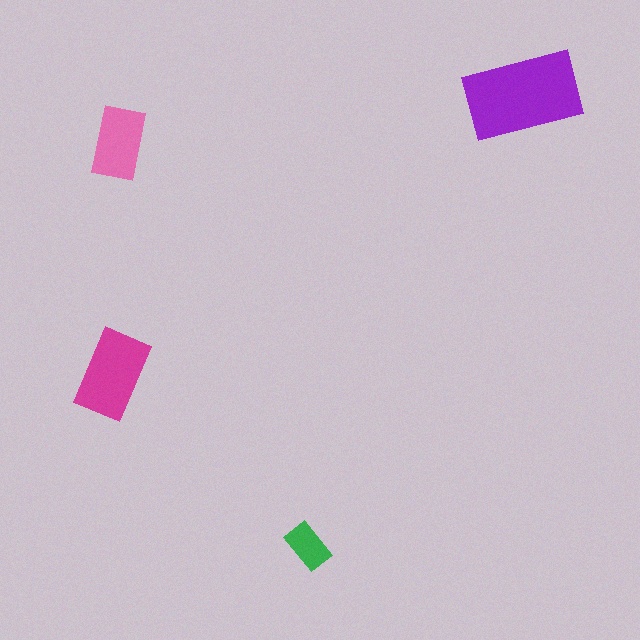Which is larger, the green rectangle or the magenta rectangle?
The magenta one.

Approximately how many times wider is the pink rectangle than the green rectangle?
About 1.5 times wider.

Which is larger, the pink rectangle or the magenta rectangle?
The magenta one.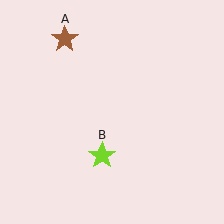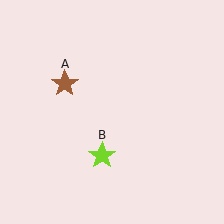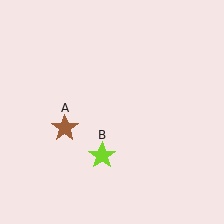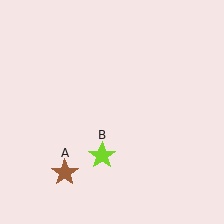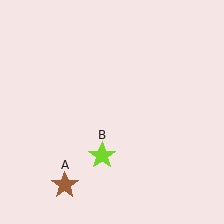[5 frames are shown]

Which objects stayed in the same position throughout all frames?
Lime star (object B) remained stationary.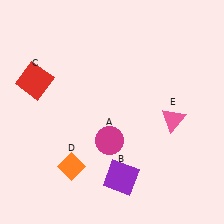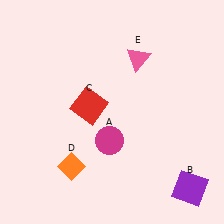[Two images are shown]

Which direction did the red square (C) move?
The red square (C) moved right.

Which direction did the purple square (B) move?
The purple square (B) moved right.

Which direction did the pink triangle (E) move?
The pink triangle (E) moved up.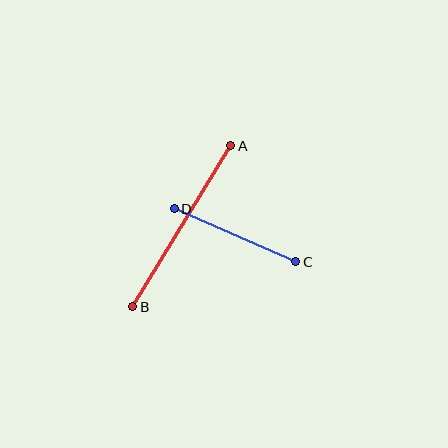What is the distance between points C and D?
The distance is approximately 132 pixels.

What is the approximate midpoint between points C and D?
The midpoint is at approximately (235, 235) pixels.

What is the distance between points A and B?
The distance is approximately 188 pixels.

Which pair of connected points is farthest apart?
Points A and B are farthest apart.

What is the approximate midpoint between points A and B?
The midpoint is at approximately (182, 226) pixels.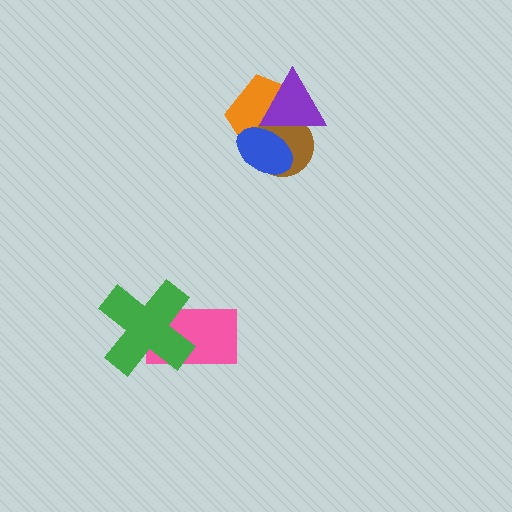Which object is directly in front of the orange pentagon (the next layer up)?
The brown circle is directly in front of the orange pentagon.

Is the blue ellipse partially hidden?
No, no other shape covers it.